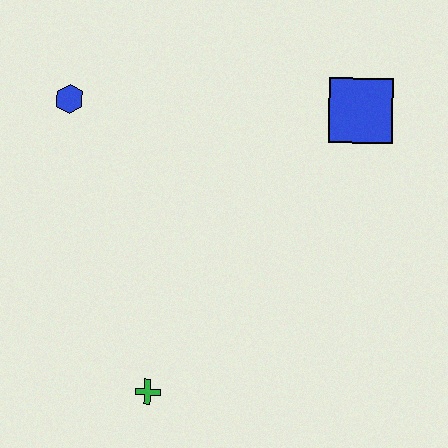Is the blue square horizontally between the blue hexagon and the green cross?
No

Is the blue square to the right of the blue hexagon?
Yes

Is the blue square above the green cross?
Yes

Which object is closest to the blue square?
The blue hexagon is closest to the blue square.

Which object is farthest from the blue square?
The green cross is farthest from the blue square.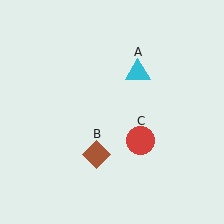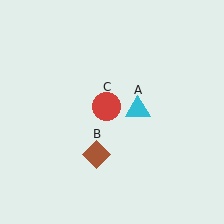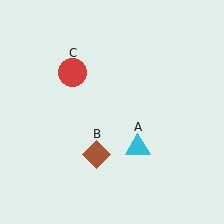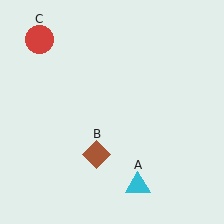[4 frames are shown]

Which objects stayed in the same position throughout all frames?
Brown diamond (object B) remained stationary.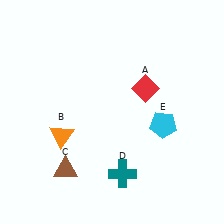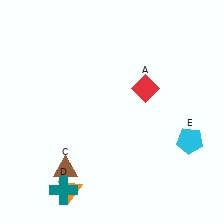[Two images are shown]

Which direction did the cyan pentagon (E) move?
The cyan pentagon (E) moved right.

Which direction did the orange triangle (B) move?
The orange triangle (B) moved down.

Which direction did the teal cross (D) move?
The teal cross (D) moved left.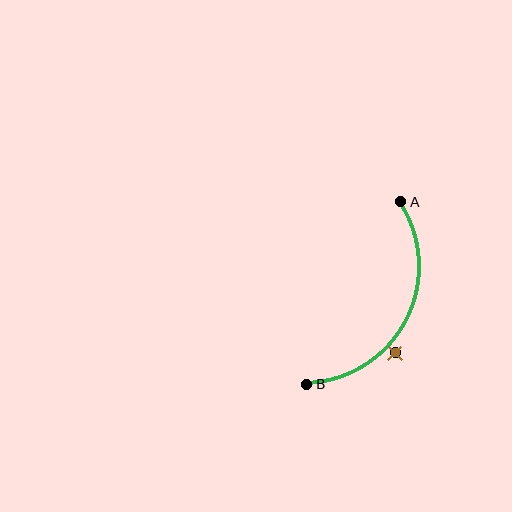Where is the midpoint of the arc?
The arc midpoint is the point on the curve farthest from the straight line joining A and B. It sits to the right of that line.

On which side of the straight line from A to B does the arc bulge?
The arc bulges to the right of the straight line connecting A and B.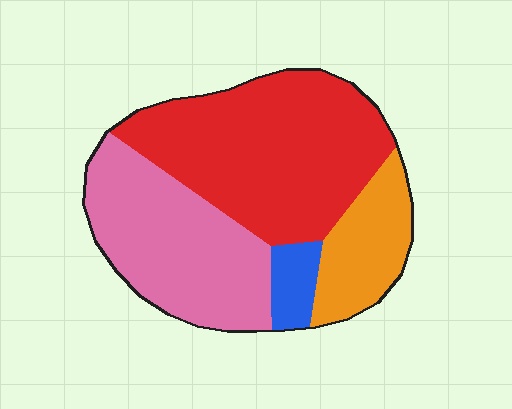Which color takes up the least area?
Blue, at roughly 5%.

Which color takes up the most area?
Red, at roughly 45%.